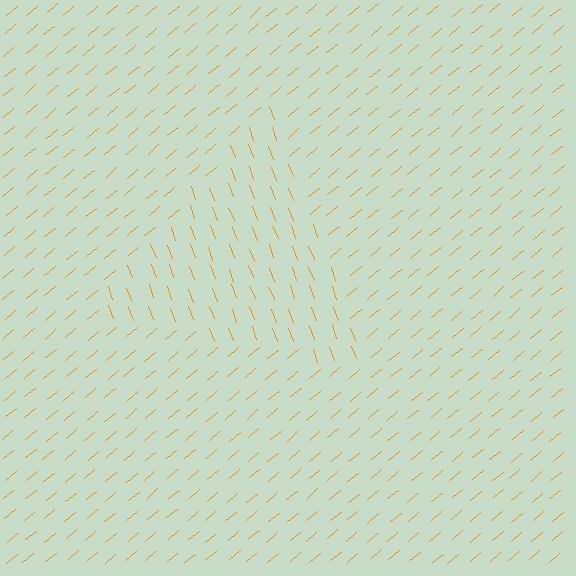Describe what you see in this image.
The image is filled with small orange line segments. A triangle region in the image has lines oriented differently from the surrounding lines, creating a visible texture boundary.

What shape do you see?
I see a triangle.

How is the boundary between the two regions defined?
The boundary is defined purely by a change in line orientation (approximately 71 degrees difference). All lines are the same color and thickness.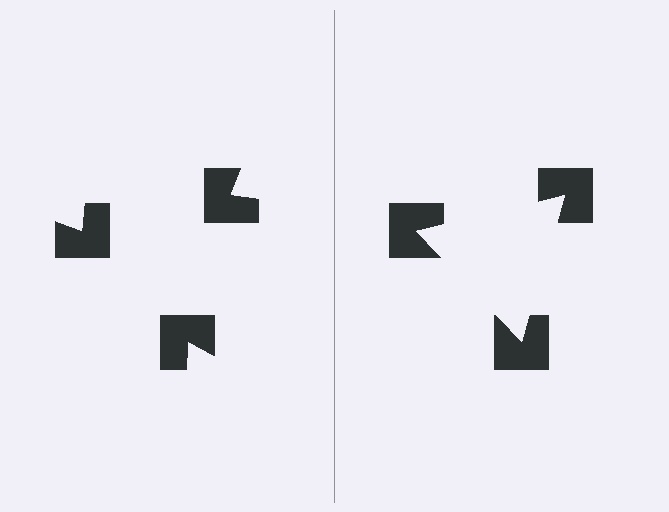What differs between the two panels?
The notched squares are positioned identically on both sides; only the wedge orientations differ. On the right they align to a triangle; on the left they are misaligned.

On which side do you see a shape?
An illusory triangle appears on the right side. On the left side the wedge cuts are rotated, so no coherent shape forms.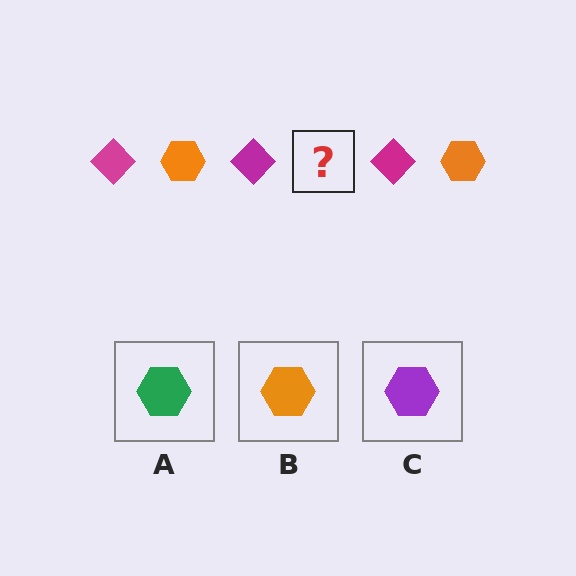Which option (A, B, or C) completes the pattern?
B.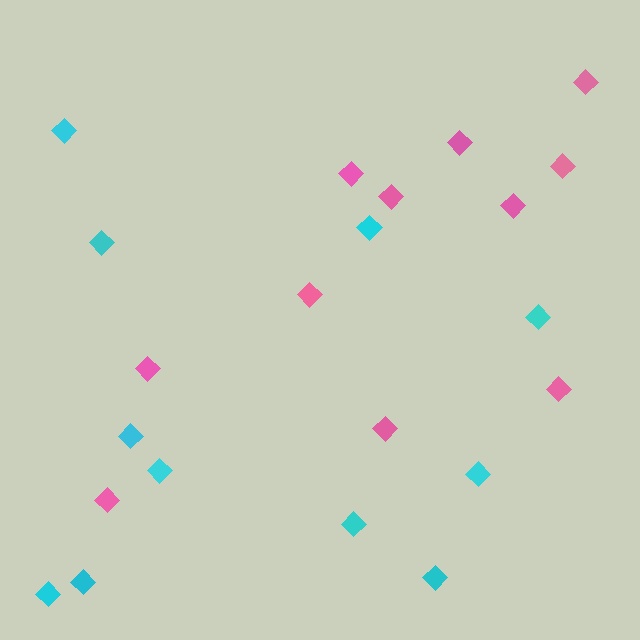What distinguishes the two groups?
There are 2 groups: one group of pink diamonds (11) and one group of cyan diamonds (11).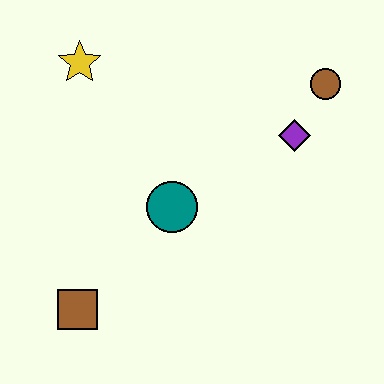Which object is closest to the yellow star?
The teal circle is closest to the yellow star.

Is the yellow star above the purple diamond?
Yes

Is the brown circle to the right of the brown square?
Yes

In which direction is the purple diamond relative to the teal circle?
The purple diamond is to the right of the teal circle.